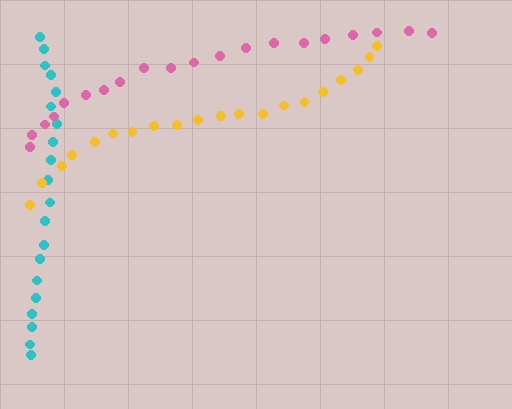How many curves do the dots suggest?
There are 3 distinct paths.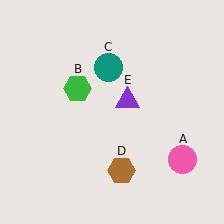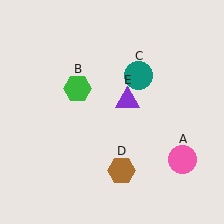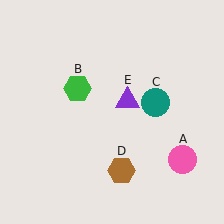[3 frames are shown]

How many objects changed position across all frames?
1 object changed position: teal circle (object C).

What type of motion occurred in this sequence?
The teal circle (object C) rotated clockwise around the center of the scene.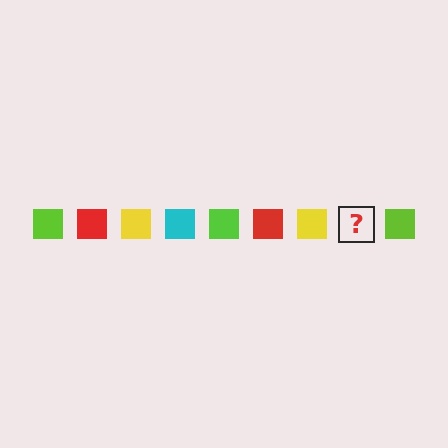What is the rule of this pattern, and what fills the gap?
The rule is that the pattern cycles through lime, red, yellow, cyan squares. The gap should be filled with a cyan square.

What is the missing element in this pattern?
The missing element is a cyan square.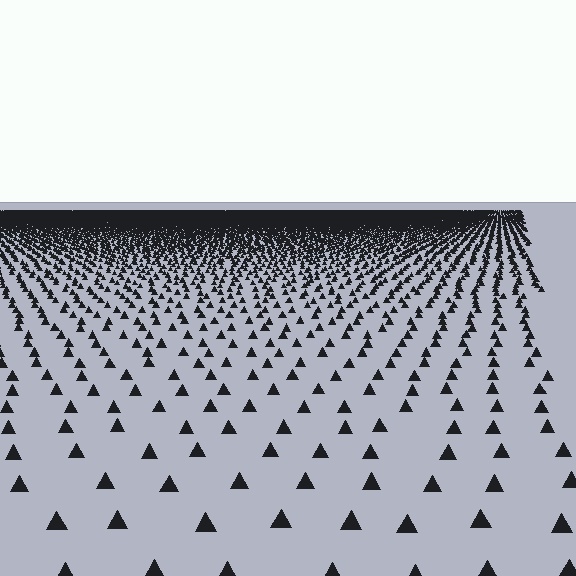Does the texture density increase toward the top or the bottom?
Density increases toward the top.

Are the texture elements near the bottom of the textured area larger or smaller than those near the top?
Larger. Near the bottom, elements are closer to the viewer and appear at a bigger on-screen size.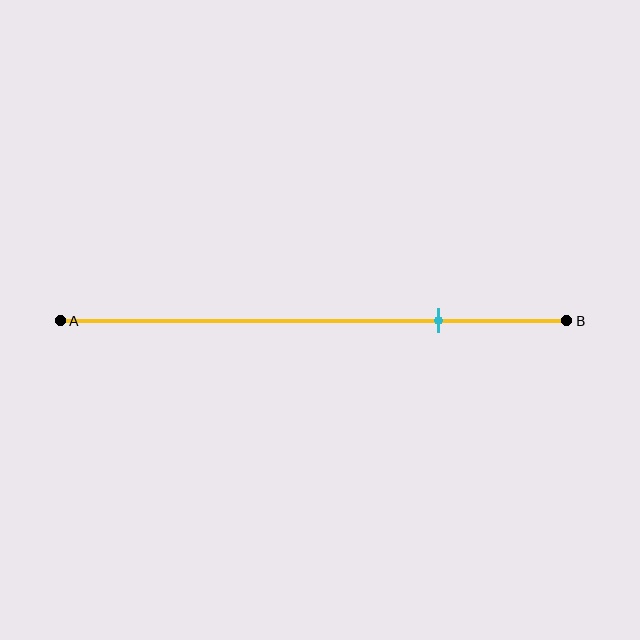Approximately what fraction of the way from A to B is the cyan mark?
The cyan mark is approximately 75% of the way from A to B.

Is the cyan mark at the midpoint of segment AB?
No, the mark is at about 75% from A, not at the 50% midpoint.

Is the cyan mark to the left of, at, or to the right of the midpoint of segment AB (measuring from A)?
The cyan mark is to the right of the midpoint of segment AB.